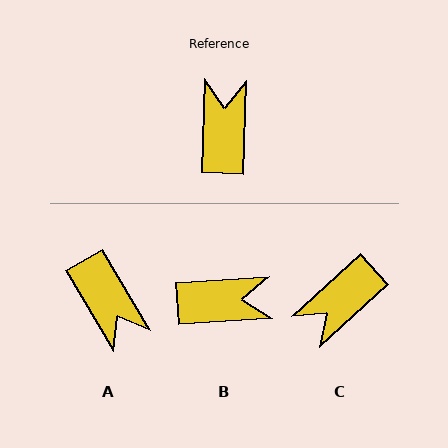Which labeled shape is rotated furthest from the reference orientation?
A, about 148 degrees away.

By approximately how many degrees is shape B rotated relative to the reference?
Approximately 85 degrees clockwise.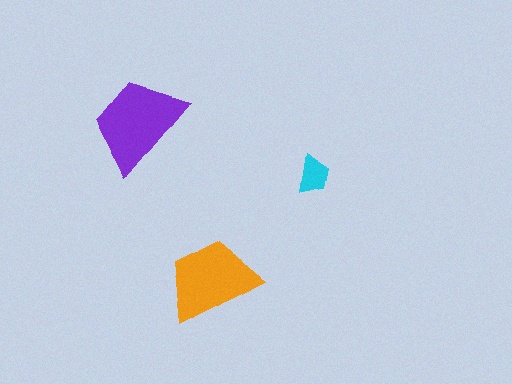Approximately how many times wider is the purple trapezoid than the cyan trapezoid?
About 2.5 times wider.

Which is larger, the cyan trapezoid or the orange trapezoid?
The orange one.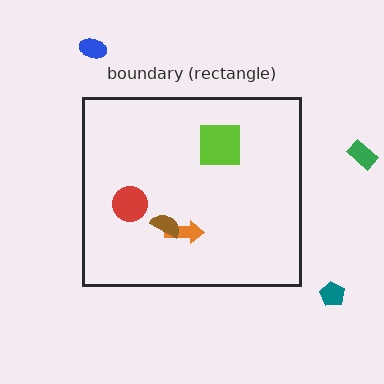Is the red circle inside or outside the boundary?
Inside.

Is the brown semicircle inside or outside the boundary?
Inside.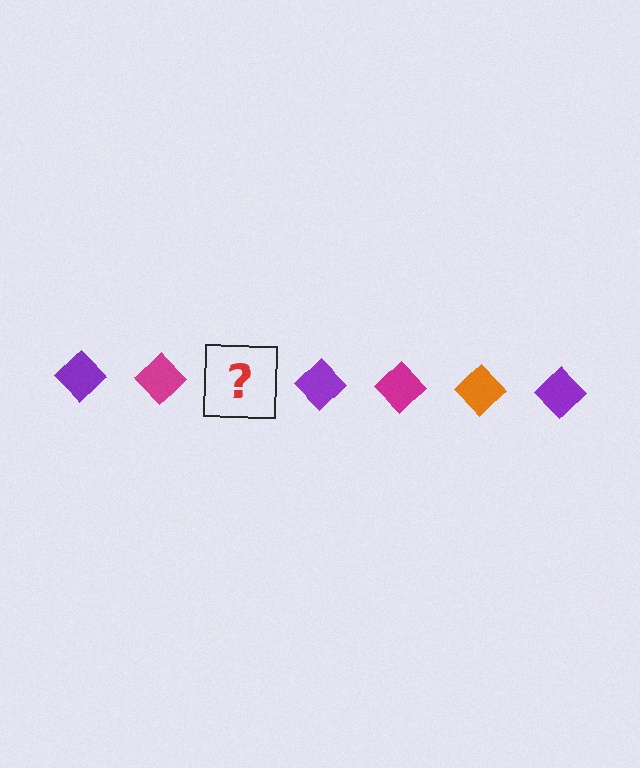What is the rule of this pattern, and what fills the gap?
The rule is that the pattern cycles through purple, magenta, orange diamonds. The gap should be filled with an orange diamond.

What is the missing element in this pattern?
The missing element is an orange diamond.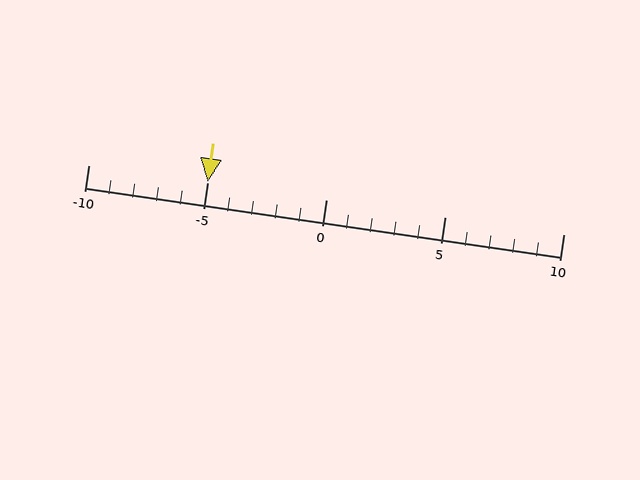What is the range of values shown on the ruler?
The ruler shows values from -10 to 10.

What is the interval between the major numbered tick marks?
The major tick marks are spaced 5 units apart.